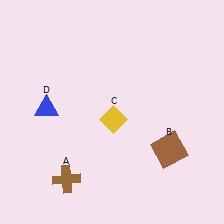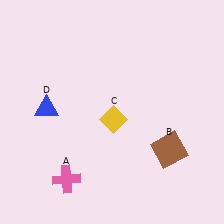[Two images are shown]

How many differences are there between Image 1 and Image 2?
There is 1 difference between the two images.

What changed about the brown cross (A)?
In Image 1, A is brown. In Image 2, it changed to pink.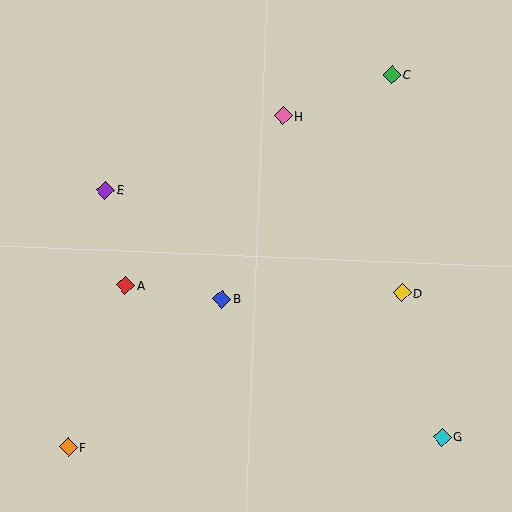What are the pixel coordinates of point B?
Point B is at (222, 299).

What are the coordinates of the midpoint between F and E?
The midpoint between F and E is at (87, 319).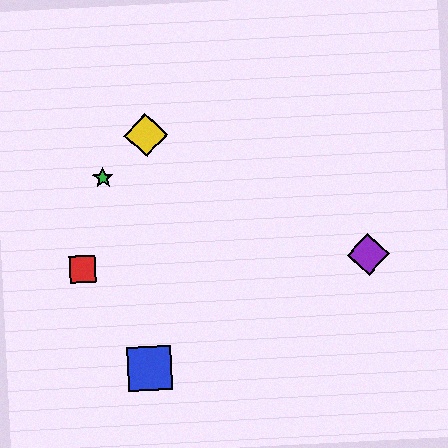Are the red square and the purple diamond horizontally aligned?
Yes, both are at y≈269.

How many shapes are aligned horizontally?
2 shapes (the red square, the purple diamond) are aligned horizontally.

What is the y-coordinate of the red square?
The red square is at y≈269.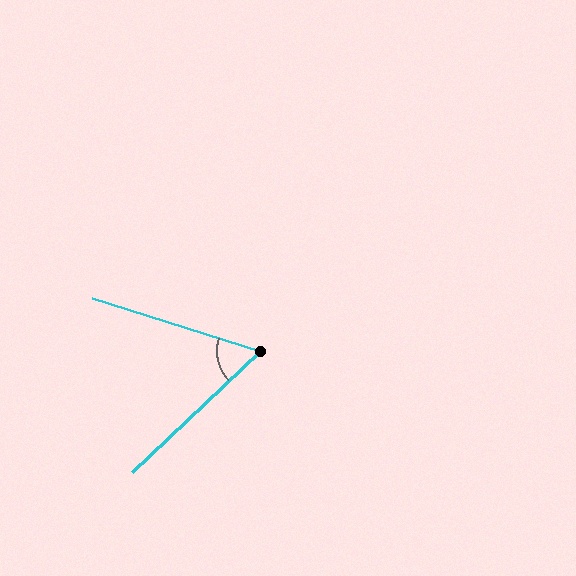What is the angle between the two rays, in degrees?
Approximately 61 degrees.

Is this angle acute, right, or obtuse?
It is acute.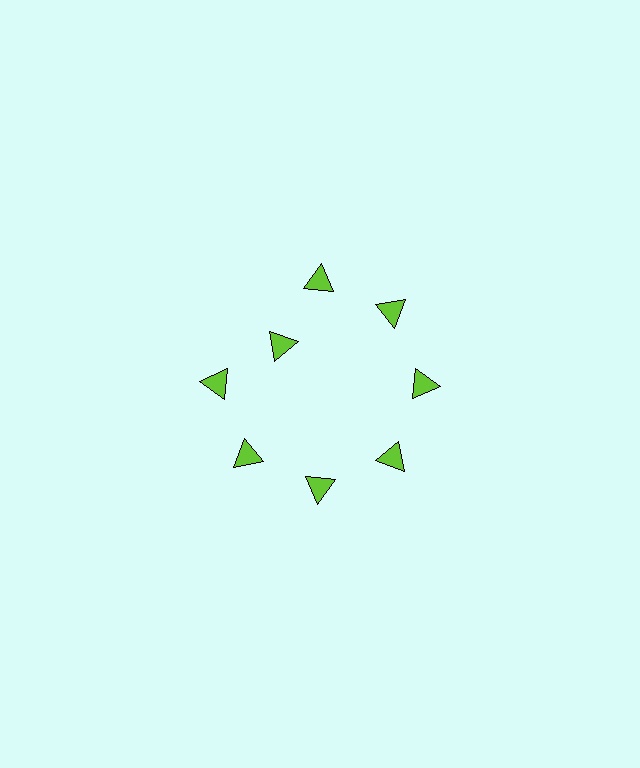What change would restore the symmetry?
The symmetry would be restored by moving it outward, back onto the ring so that all 8 triangles sit at equal angles and equal distance from the center.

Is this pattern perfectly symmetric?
No. The 8 lime triangles are arranged in a ring, but one element near the 10 o'clock position is pulled inward toward the center, breaking the 8-fold rotational symmetry.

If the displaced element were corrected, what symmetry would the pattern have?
It would have 8-fold rotational symmetry — the pattern would map onto itself every 45 degrees.